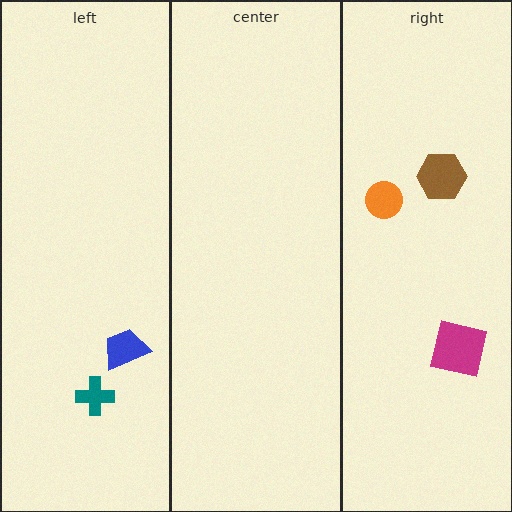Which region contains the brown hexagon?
The right region.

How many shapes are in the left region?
2.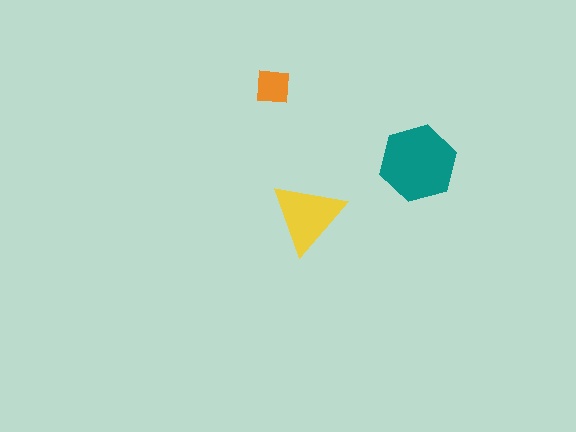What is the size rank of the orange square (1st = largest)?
3rd.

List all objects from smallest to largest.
The orange square, the yellow triangle, the teal hexagon.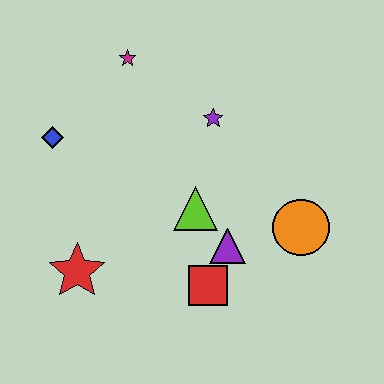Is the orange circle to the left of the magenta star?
No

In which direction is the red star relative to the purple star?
The red star is below the purple star.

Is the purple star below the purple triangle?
No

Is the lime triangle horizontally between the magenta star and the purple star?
Yes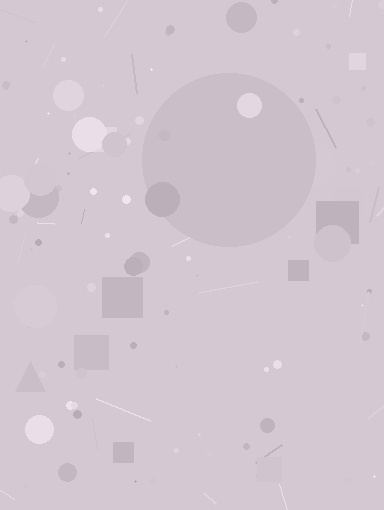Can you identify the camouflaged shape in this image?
The camouflaged shape is a circle.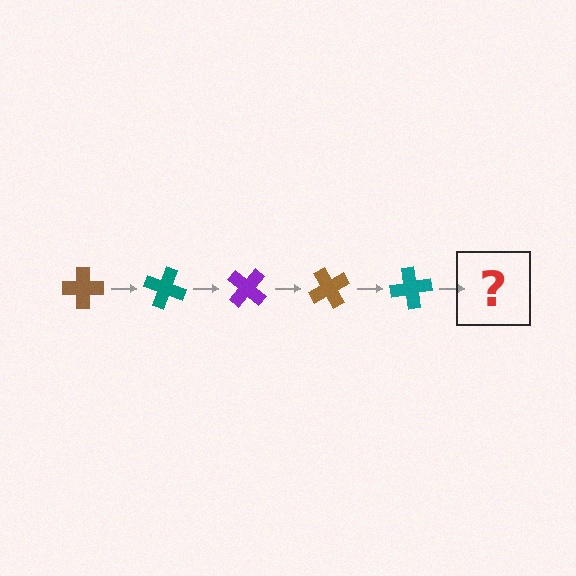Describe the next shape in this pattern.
It should be a purple cross, rotated 100 degrees from the start.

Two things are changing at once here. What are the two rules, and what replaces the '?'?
The two rules are that it rotates 20 degrees each step and the color cycles through brown, teal, and purple. The '?' should be a purple cross, rotated 100 degrees from the start.